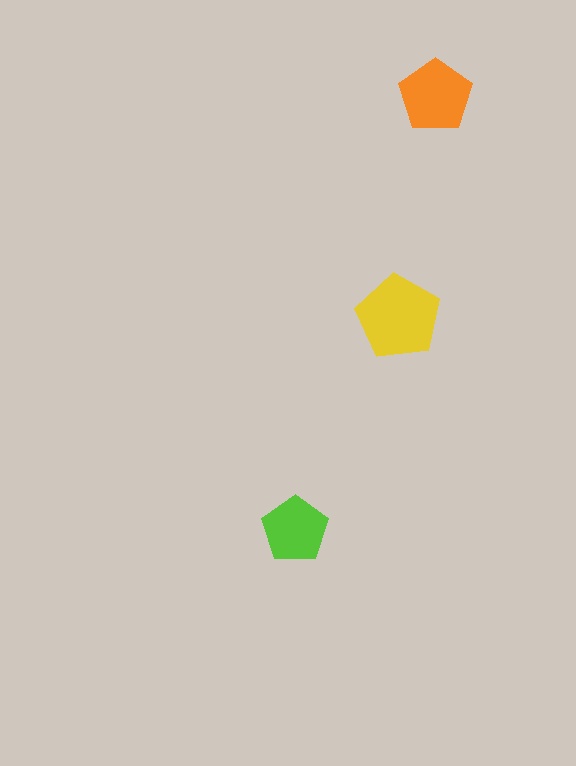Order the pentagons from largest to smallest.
the yellow one, the orange one, the lime one.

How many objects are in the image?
There are 3 objects in the image.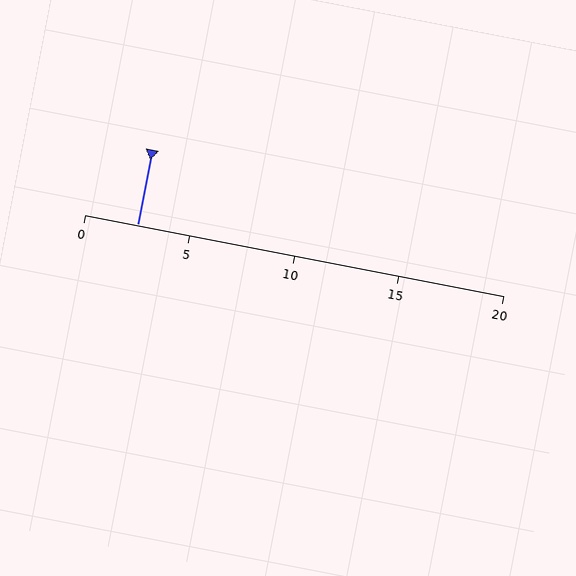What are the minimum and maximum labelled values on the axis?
The axis runs from 0 to 20.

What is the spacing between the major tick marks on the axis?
The major ticks are spaced 5 apart.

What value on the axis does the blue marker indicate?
The marker indicates approximately 2.5.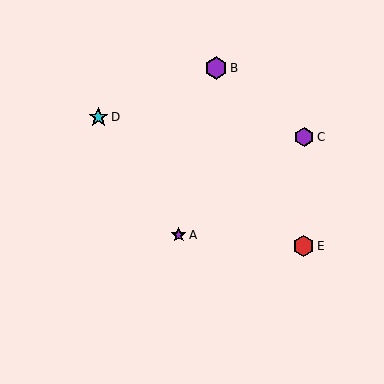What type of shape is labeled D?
Shape D is a cyan star.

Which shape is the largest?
The purple hexagon (labeled B) is the largest.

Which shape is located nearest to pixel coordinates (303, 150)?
The purple hexagon (labeled C) at (304, 137) is nearest to that location.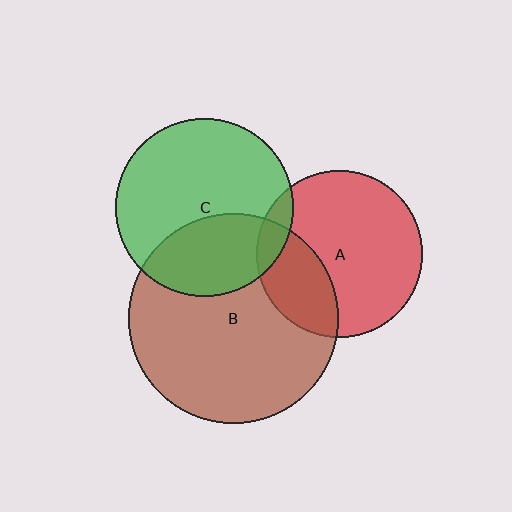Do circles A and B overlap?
Yes.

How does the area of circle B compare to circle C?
Approximately 1.4 times.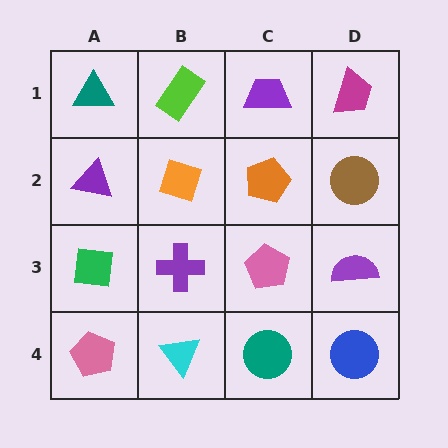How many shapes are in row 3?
4 shapes.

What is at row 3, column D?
A purple semicircle.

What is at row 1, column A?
A teal triangle.